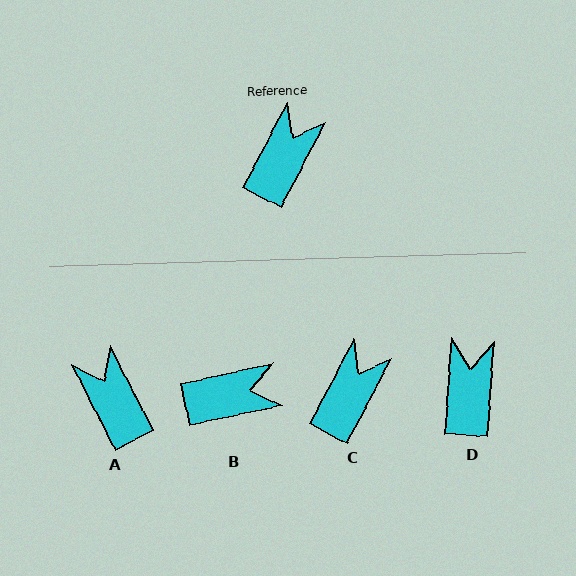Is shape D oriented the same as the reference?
No, it is off by about 23 degrees.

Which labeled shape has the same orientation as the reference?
C.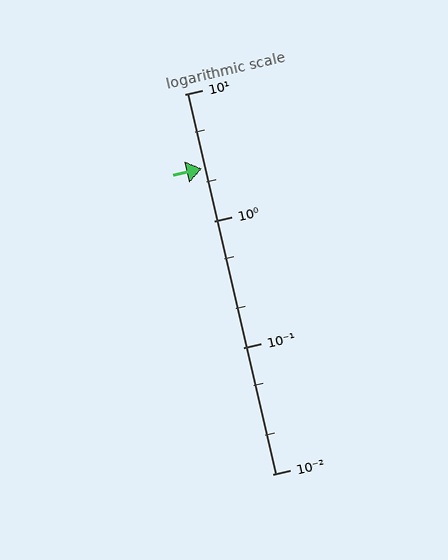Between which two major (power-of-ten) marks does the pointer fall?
The pointer is between 1 and 10.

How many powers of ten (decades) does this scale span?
The scale spans 3 decades, from 0.01 to 10.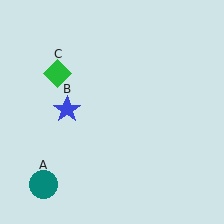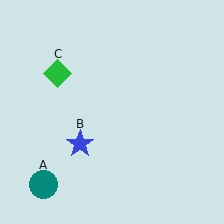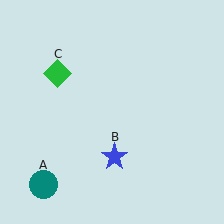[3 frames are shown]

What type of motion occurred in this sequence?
The blue star (object B) rotated counterclockwise around the center of the scene.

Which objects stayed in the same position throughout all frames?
Teal circle (object A) and green diamond (object C) remained stationary.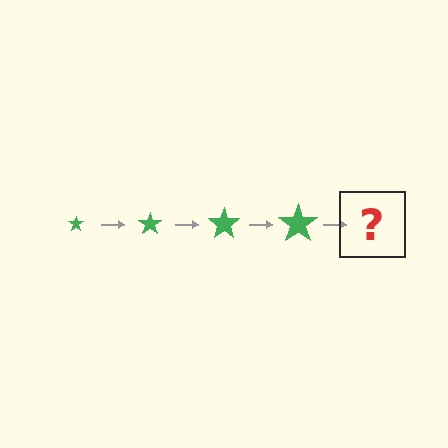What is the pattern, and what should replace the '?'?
The pattern is that the star gets progressively larger each step. The '?' should be a green star, larger than the previous one.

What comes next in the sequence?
The next element should be a green star, larger than the previous one.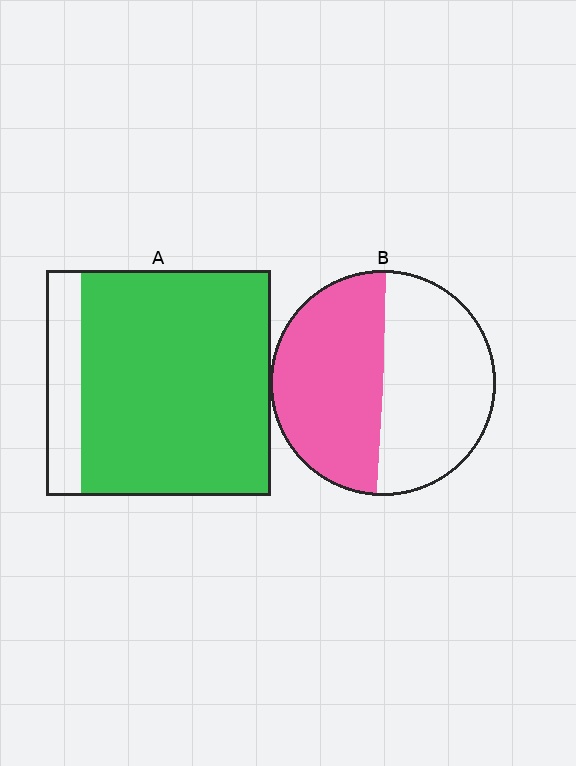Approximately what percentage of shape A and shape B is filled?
A is approximately 85% and B is approximately 50%.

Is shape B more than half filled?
Roughly half.